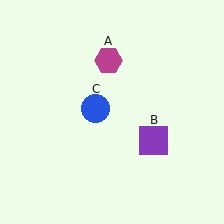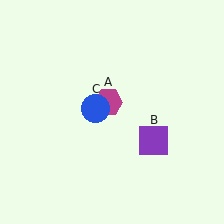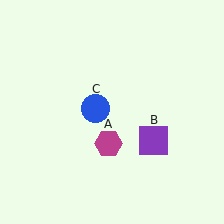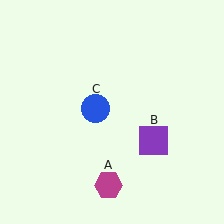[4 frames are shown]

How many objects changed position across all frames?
1 object changed position: magenta hexagon (object A).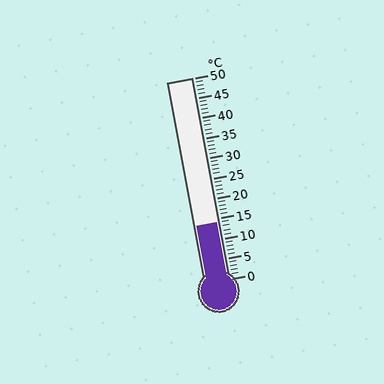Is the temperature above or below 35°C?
The temperature is below 35°C.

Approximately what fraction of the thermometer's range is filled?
The thermometer is filled to approximately 30% of its range.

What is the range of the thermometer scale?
The thermometer scale ranges from 0°C to 50°C.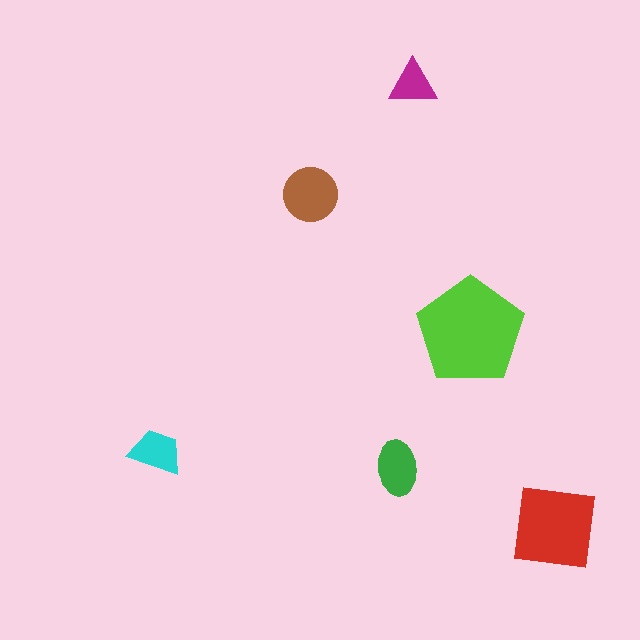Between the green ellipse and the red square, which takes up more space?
The red square.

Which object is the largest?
The lime pentagon.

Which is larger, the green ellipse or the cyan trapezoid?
The green ellipse.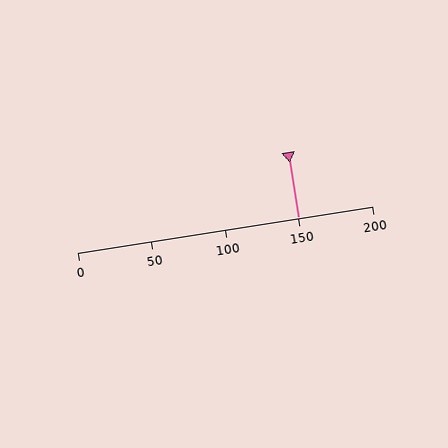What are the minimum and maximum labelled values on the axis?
The axis runs from 0 to 200.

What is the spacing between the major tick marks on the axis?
The major ticks are spaced 50 apart.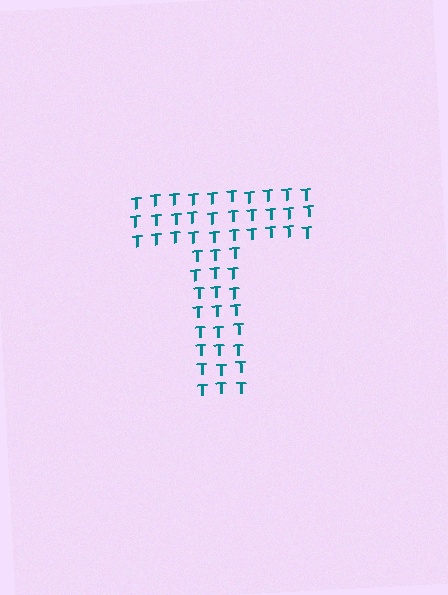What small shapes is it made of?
It is made of small letter T's.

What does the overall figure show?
The overall figure shows the letter T.